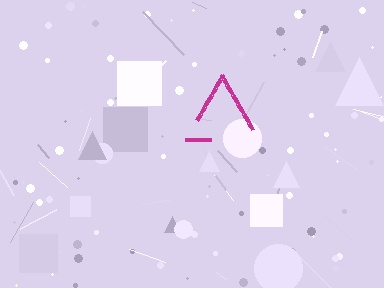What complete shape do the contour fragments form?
The contour fragments form a triangle.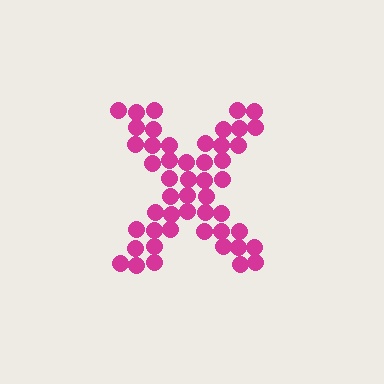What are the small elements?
The small elements are circles.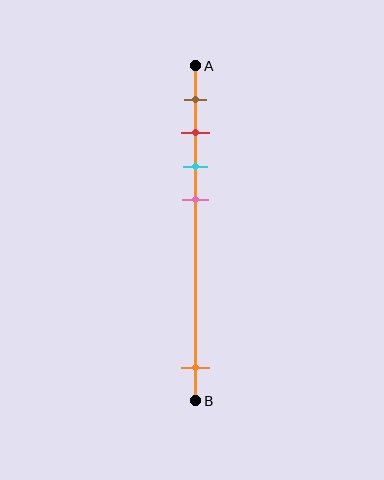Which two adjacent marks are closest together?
The red and cyan marks are the closest adjacent pair.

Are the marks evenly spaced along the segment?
No, the marks are not evenly spaced.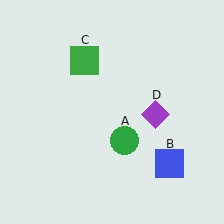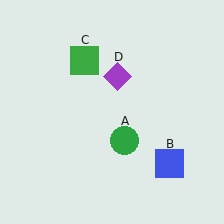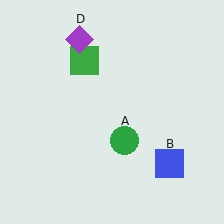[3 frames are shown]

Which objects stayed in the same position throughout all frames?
Green circle (object A) and blue square (object B) and green square (object C) remained stationary.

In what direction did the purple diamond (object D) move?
The purple diamond (object D) moved up and to the left.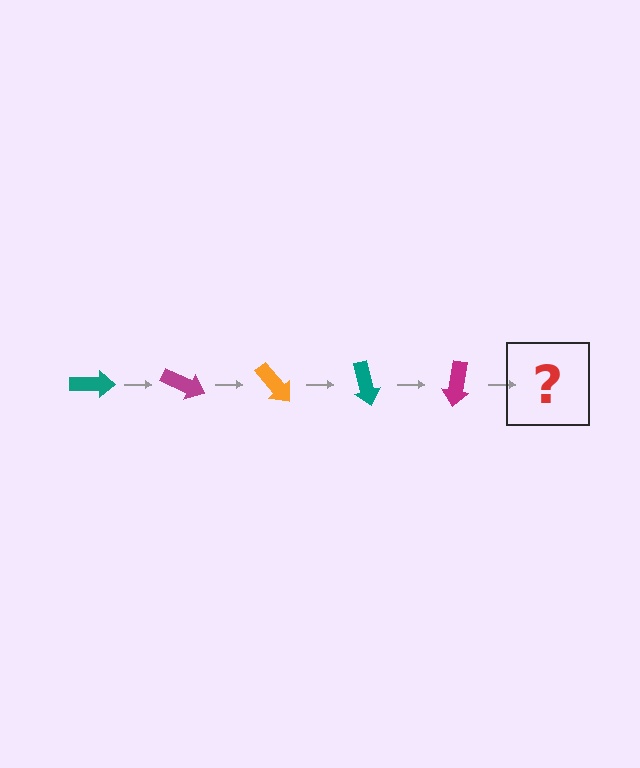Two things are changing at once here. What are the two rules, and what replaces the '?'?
The two rules are that it rotates 25 degrees each step and the color cycles through teal, magenta, and orange. The '?' should be an orange arrow, rotated 125 degrees from the start.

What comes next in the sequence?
The next element should be an orange arrow, rotated 125 degrees from the start.